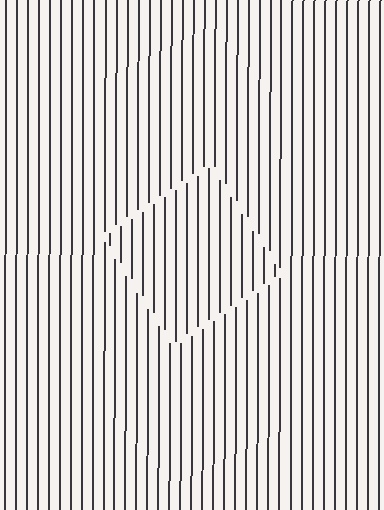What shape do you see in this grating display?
An illusory square. The interior of the shape contains the same grating, shifted by half a period — the contour is defined by the phase discontinuity where line-ends from the inner and outer gratings abut.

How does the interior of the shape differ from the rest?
The interior of the shape contains the same grating, shifted by half a period — the contour is defined by the phase discontinuity where line-ends from the inner and outer gratings abut.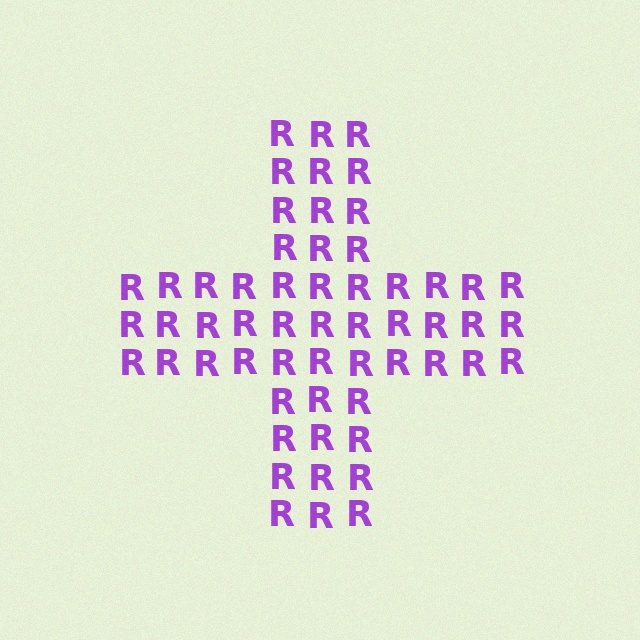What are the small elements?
The small elements are letter R's.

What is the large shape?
The large shape is a cross.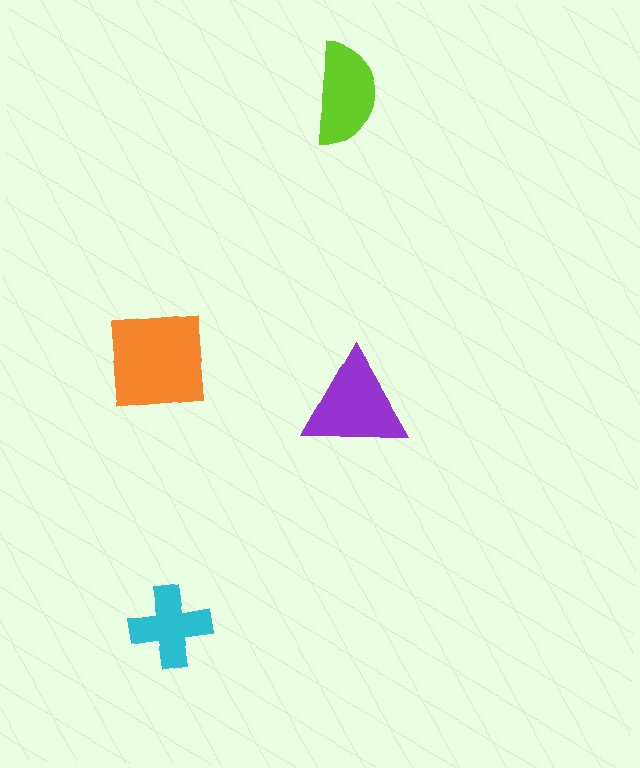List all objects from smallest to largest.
The cyan cross, the lime semicircle, the purple triangle, the orange square.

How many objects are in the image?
There are 4 objects in the image.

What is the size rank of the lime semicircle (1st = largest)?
3rd.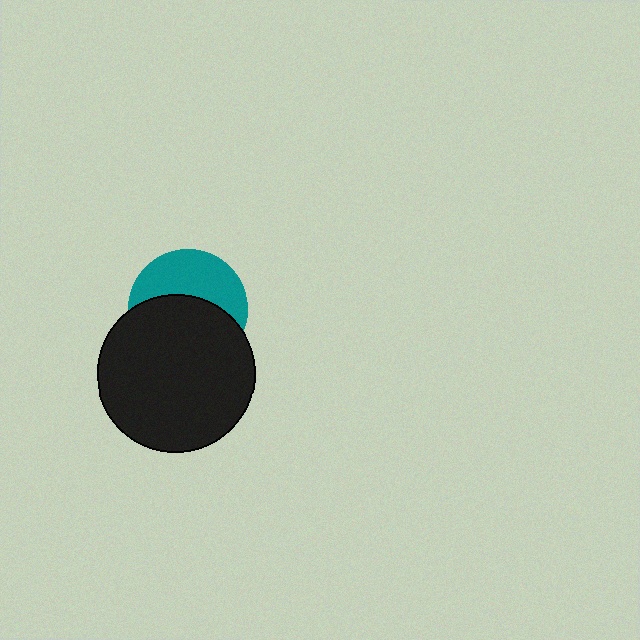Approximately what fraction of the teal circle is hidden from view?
Roughly 56% of the teal circle is hidden behind the black circle.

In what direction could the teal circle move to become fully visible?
The teal circle could move up. That would shift it out from behind the black circle entirely.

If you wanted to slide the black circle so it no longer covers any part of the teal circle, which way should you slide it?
Slide it down — that is the most direct way to separate the two shapes.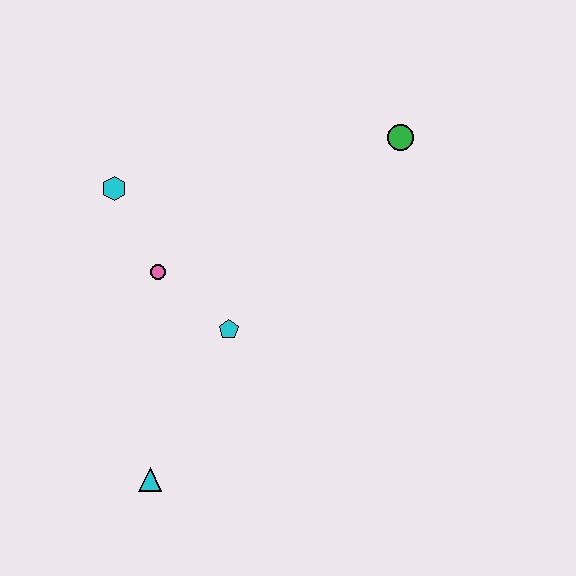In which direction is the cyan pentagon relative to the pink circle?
The cyan pentagon is to the right of the pink circle.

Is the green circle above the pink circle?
Yes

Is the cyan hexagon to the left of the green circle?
Yes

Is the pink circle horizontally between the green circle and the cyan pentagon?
No